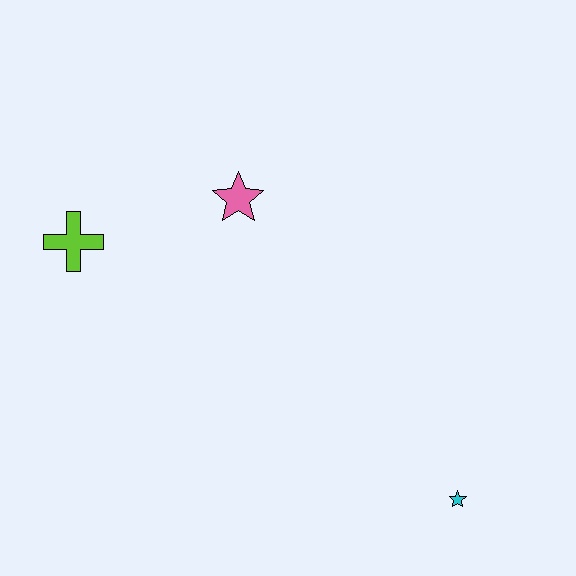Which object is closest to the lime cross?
The pink star is closest to the lime cross.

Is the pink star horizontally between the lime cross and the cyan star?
Yes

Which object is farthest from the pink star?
The cyan star is farthest from the pink star.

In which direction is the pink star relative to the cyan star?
The pink star is above the cyan star.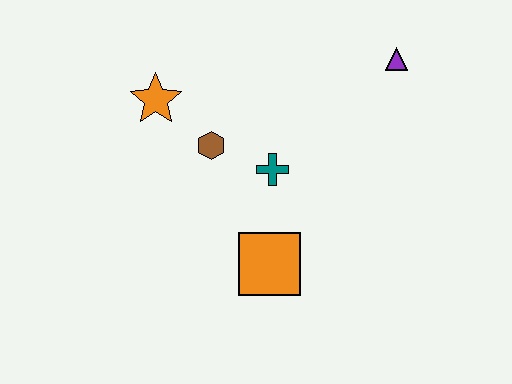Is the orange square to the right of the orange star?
Yes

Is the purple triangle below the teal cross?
No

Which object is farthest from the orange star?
The purple triangle is farthest from the orange star.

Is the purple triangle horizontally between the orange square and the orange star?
No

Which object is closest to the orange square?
The teal cross is closest to the orange square.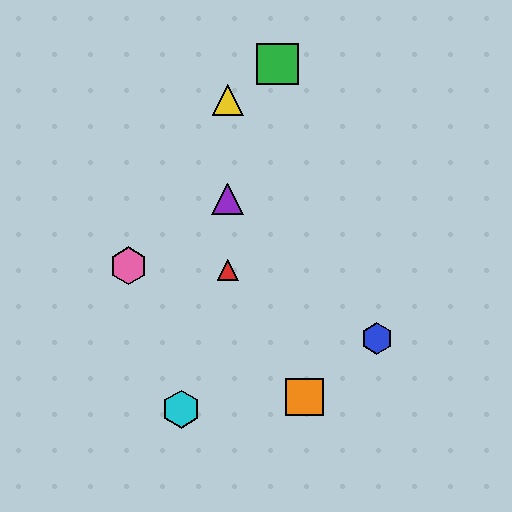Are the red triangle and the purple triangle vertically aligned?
Yes, both are at x≈228.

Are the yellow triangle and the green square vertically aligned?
No, the yellow triangle is at x≈228 and the green square is at x≈277.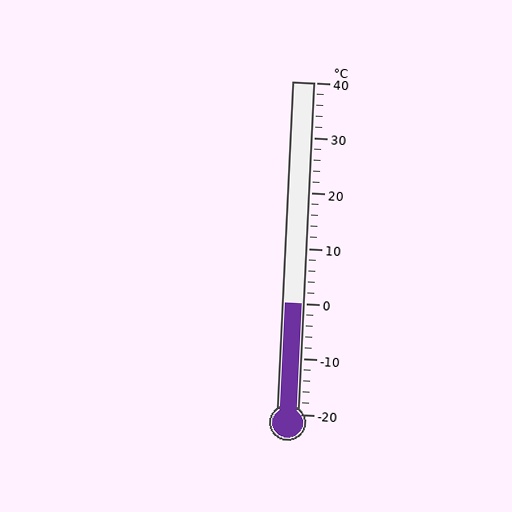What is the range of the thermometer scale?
The thermometer scale ranges from -20°C to 40°C.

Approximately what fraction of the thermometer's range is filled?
The thermometer is filled to approximately 35% of its range.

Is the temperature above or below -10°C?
The temperature is above -10°C.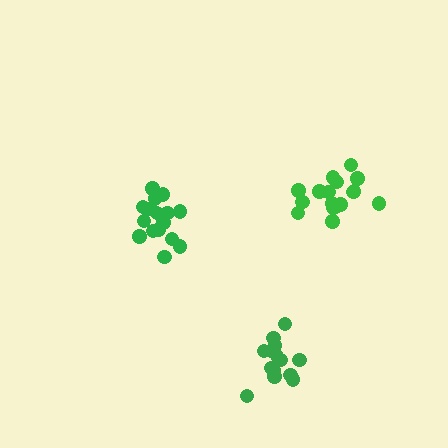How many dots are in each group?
Group 1: 16 dots, Group 2: 14 dots, Group 3: 17 dots (47 total).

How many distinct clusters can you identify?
There are 3 distinct clusters.